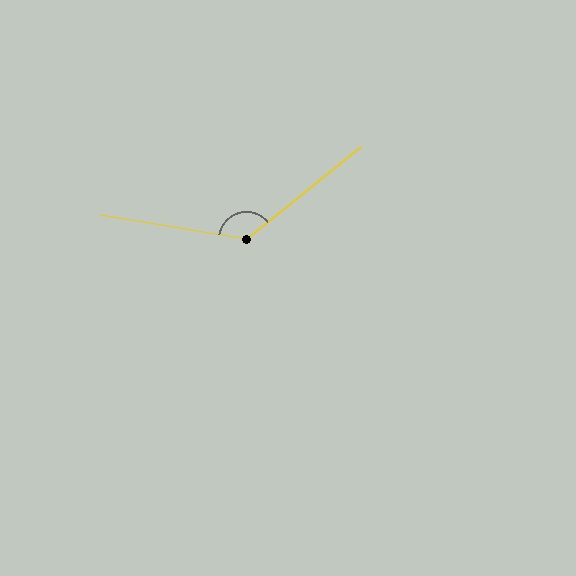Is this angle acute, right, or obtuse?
It is obtuse.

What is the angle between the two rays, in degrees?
Approximately 132 degrees.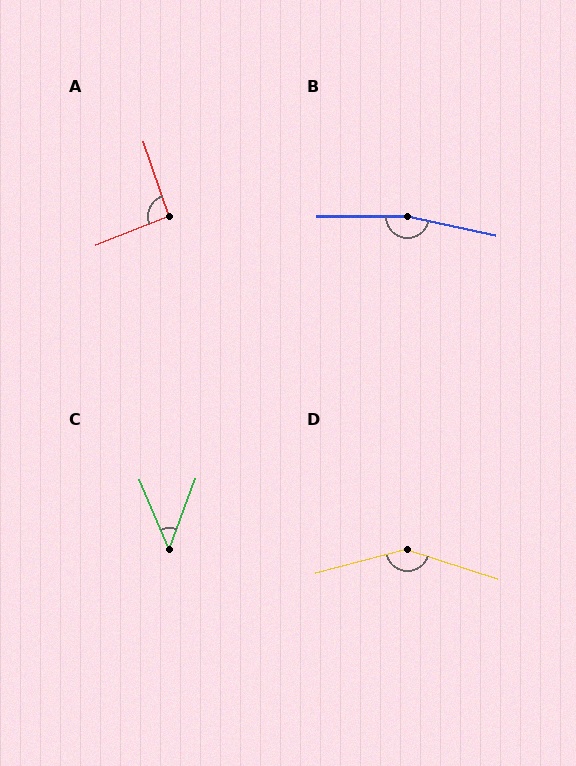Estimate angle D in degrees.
Approximately 148 degrees.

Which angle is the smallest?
C, at approximately 44 degrees.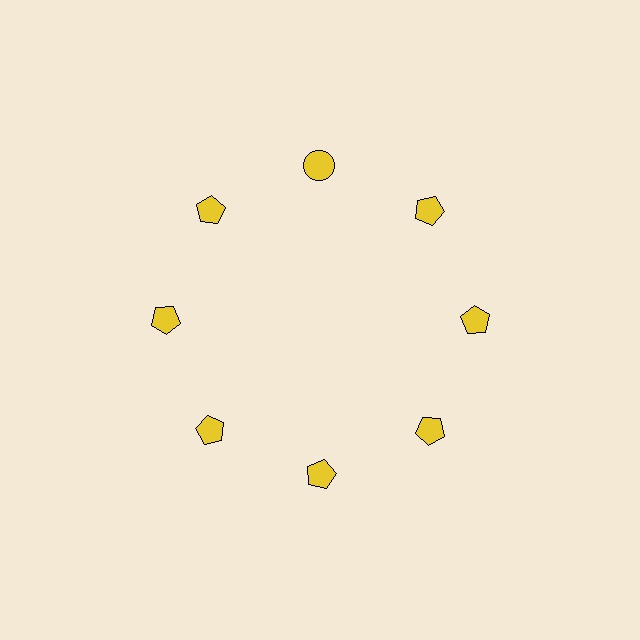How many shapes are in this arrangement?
There are 8 shapes arranged in a ring pattern.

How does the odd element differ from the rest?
It has a different shape: circle instead of pentagon.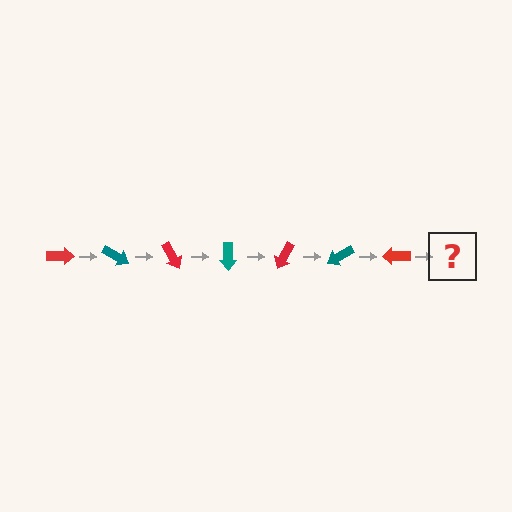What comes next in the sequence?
The next element should be a teal arrow, rotated 210 degrees from the start.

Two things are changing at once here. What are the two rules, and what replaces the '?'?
The two rules are that it rotates 30 degrees each step and the color cycles through red and teal. The '?' should be a teal arrow, rotated 210 degrees from the start.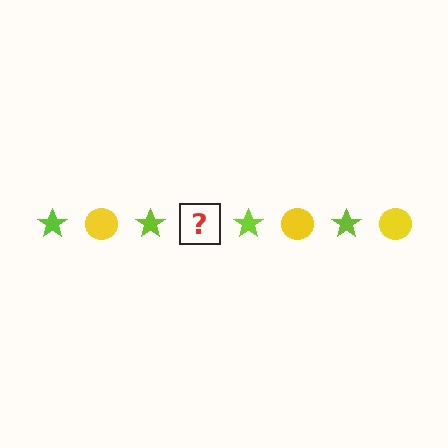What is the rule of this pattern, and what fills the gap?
The rule is that the pattern alternates between lime star and yellow circle. The gap should be filled with a yellow circle.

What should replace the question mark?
The question mark should be replaced with a yellow circle.